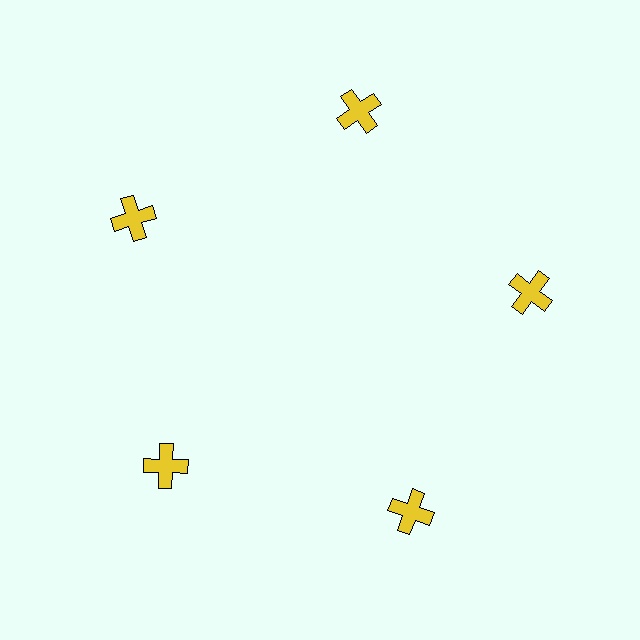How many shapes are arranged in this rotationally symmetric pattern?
There are 5 shapes, arranged in 5 groups of 1.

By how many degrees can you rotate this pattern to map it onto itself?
The pattern maps onto itself every 72 degrees of rotation.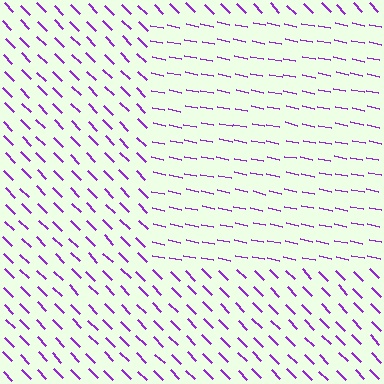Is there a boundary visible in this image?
Yes, there is a texture boundary formed by a change in line orientation.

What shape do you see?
I see a rectangle.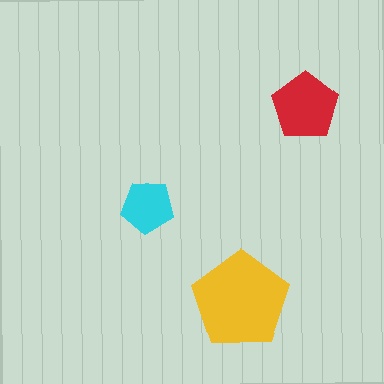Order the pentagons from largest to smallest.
the yellow one, the red one, the cyan one.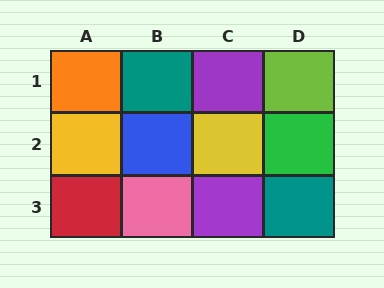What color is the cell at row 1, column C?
Purple.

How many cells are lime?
1 cell is lime.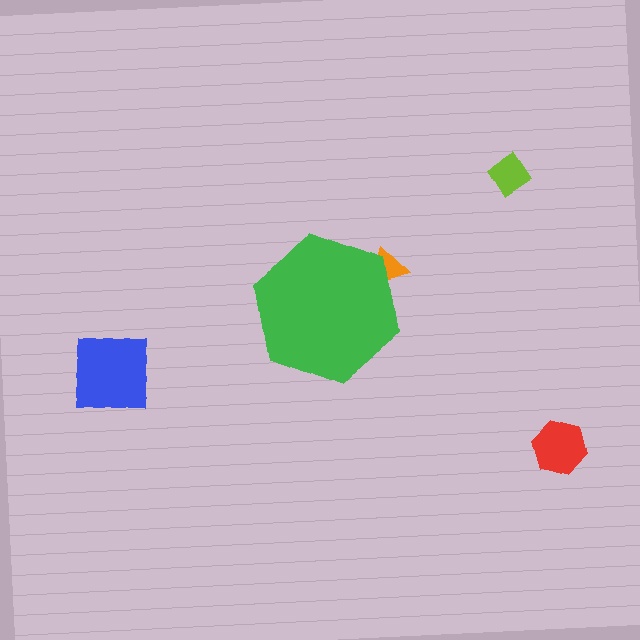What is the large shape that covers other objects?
A green hexagon.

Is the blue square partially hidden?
No, the blue square is fully visible.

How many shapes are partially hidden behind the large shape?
1 shape is partially hidden.